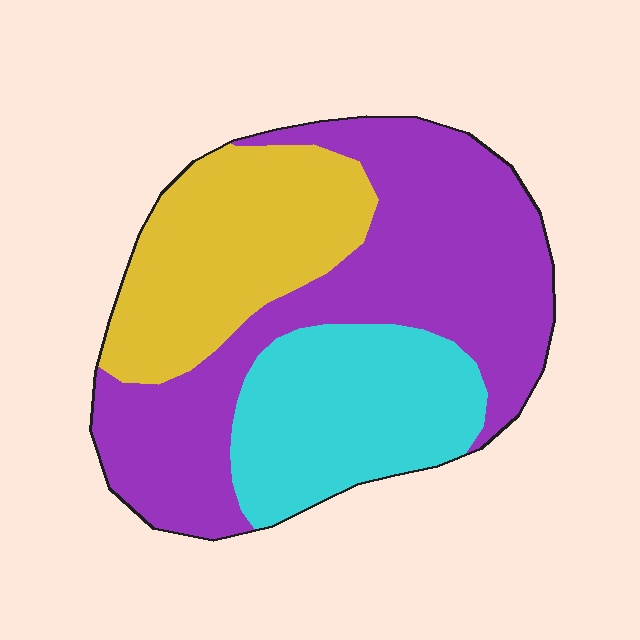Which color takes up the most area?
Purple, at roughly 50%.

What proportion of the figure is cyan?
Cyan takes up about one quarter (1/4) of the figure.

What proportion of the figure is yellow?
Yellow covers 27% of the figure.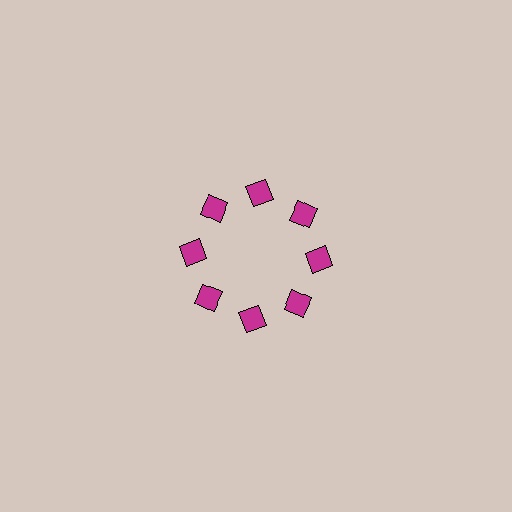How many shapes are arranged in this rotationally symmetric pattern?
There are 8 shapes, arranged in 8 groups of 1.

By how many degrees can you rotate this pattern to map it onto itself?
The pattern maps onto itself every 45 degrees of rotation.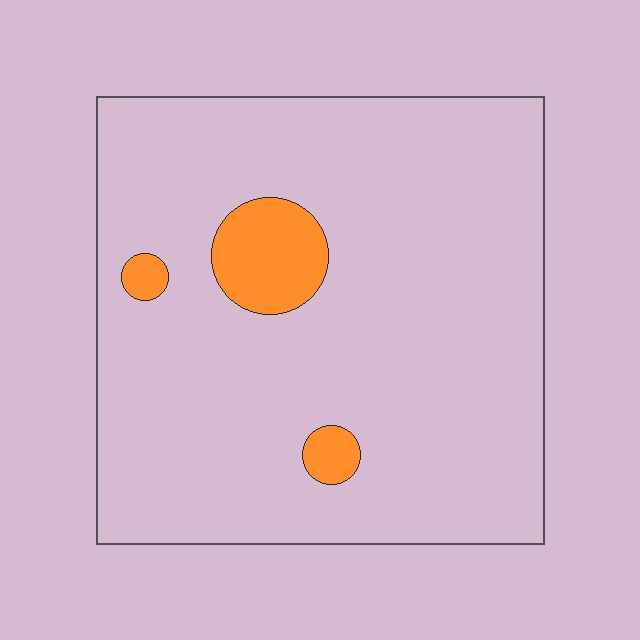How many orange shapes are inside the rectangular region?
3.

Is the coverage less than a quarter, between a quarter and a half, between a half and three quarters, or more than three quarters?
Less than a quarter.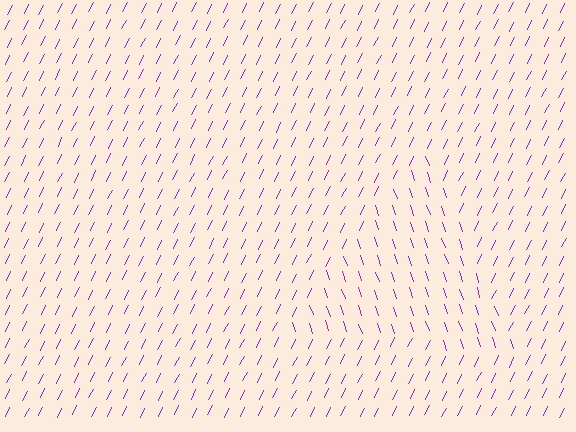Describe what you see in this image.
The image is filled with small purple line segments. A triangle region in the image has lines oriented differently from the surrounding lines, creating a visible texture boundary.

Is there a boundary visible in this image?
Yes, there is a texture boundary formed by a change in line orientation.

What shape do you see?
I see a triangle.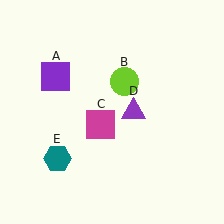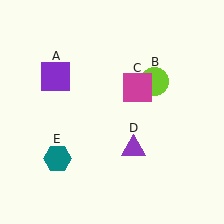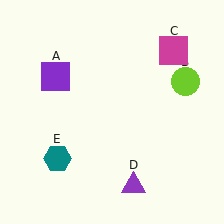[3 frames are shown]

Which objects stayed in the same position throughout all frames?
Purple square (object A) and teal hexagon (object E) remained stationary.